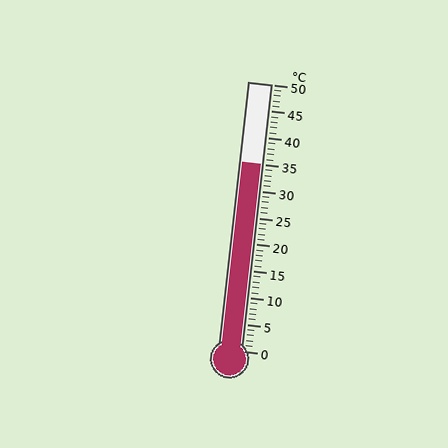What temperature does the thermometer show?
The thermometer shows approximately 35°C.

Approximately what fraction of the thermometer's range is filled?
The thermometer is filled to approximately 70% of its range.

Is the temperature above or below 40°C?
The temperature is below 40°C.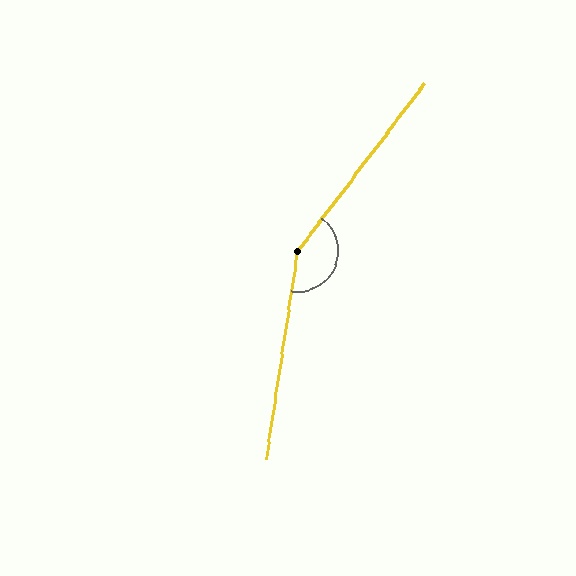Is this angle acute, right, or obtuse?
It is obtuse.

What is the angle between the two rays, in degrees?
Approximately 152 degrees.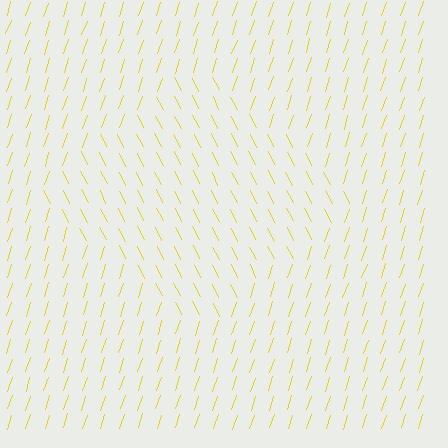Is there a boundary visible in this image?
Yes, there is a texture boundary formed by a change in line orientation.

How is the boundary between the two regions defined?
The boundary is defined purely by a change in line orientation (approximately 45 degrees difference). All lines are the same color and thickness.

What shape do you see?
I see a diamond.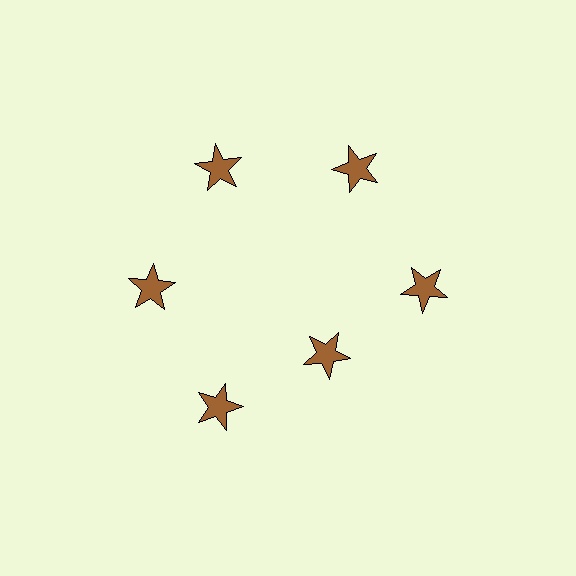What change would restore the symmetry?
The symmetry would be restored by moving it outward, back onto the ring so that all 6 stars sit at equal angles and equal distance from the center.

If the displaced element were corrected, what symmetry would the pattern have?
It would have 6-fold rotational symmetry — the pattern would map onto itself every 60 degrees.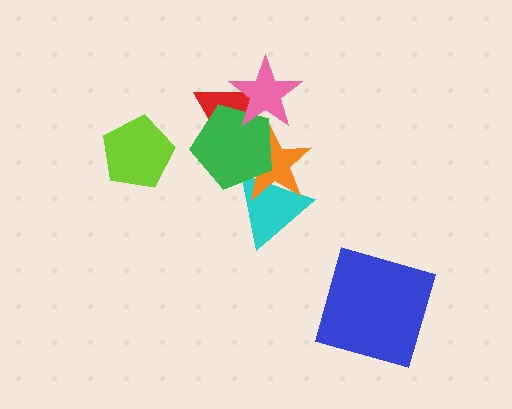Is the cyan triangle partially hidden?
Yes, it is partially covered by another shape.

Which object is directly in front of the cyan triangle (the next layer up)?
The orange star is directly in front of the cyan triangle.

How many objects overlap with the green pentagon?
4 objects overlap with the green pentagon.